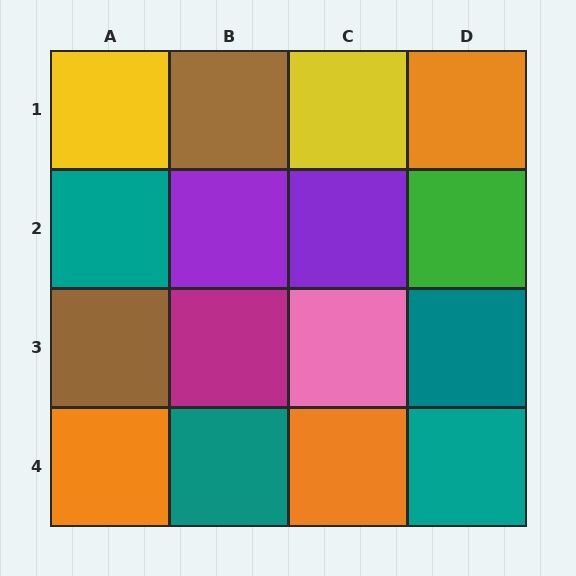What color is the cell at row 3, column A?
Brown.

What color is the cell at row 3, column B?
Magenta.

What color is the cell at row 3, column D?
Teal.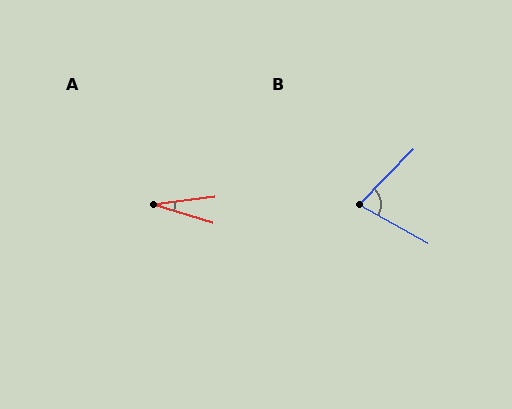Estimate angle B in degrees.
Approximately 75 degrees.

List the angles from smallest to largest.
A (24°), B (75°).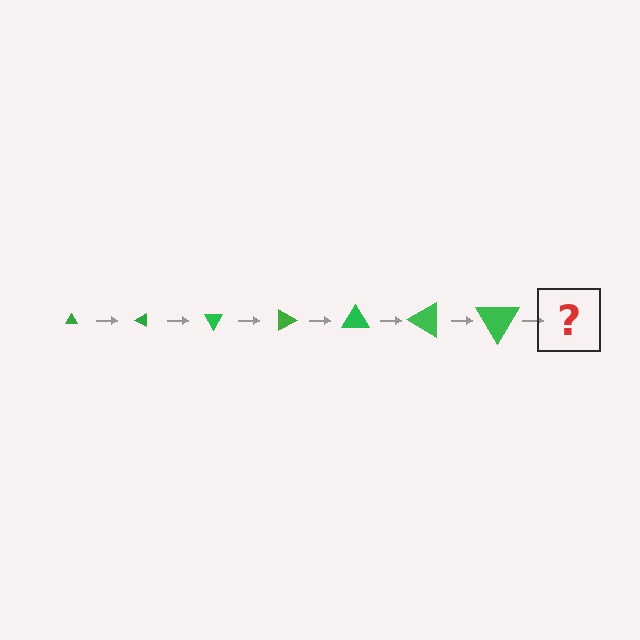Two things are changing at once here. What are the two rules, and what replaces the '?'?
The two rules are that the triangle grows larger each step and it rotates 30 degrees each step. The '?' should be a triangle, larger than the previous one and rotated 210 degrees from the start.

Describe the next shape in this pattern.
It should be a triangle, larger than the previous one and rotated 210 degrees from the start.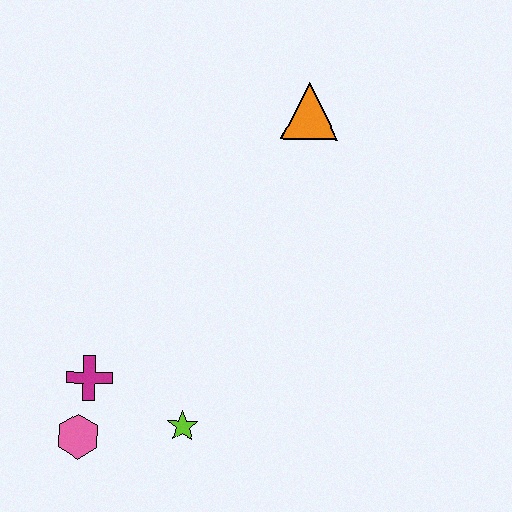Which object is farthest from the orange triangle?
The pink hexagon is farthest from the orange triangle.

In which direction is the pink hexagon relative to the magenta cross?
The pink hexagon is below the magenta cross.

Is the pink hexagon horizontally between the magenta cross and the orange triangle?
No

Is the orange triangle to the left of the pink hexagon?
No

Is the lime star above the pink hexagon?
Yes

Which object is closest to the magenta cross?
The pink hexagon is closest to the magenta cross.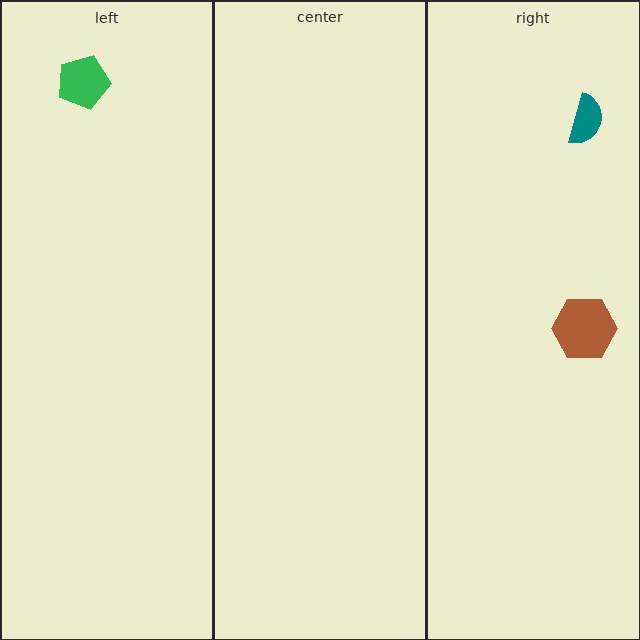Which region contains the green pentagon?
The left region.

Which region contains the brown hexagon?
The right region.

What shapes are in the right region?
The brown hexagon, the teal semicircle.